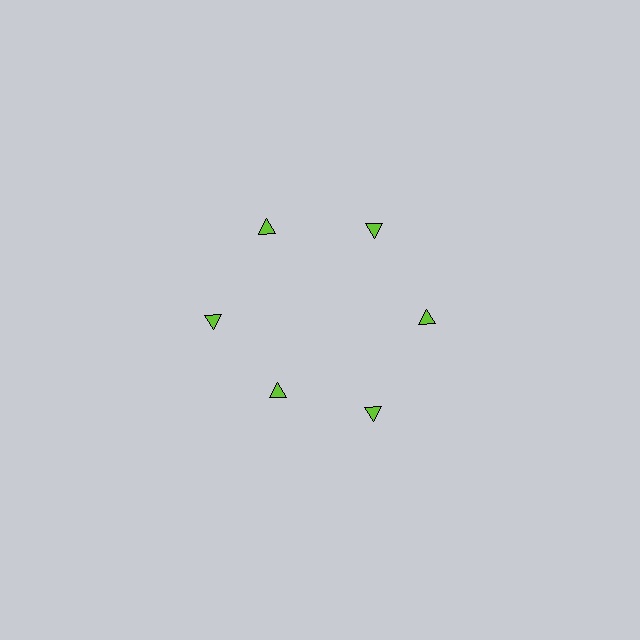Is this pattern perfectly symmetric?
No. The 6 lime triangles are arranged in a ring, but one element near the 7 o'clock position is pulled inward toward the center, breaking the 6-fold rotational symmetry.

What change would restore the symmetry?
The symmetry would be restored by moving it outward, back onto the ring so that all 6 triangles sit at equal angles and equal distance from the center.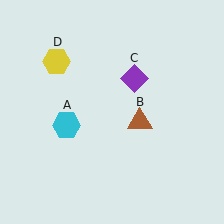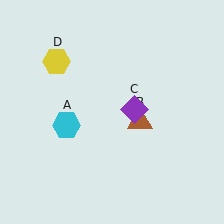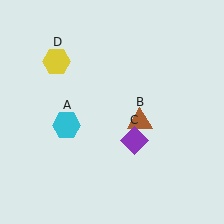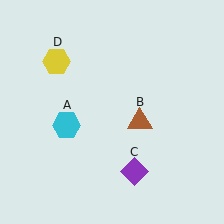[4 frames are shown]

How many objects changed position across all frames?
1 object changed position: purple diamond (object C).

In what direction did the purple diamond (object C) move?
The purple diamond (object C) moved down.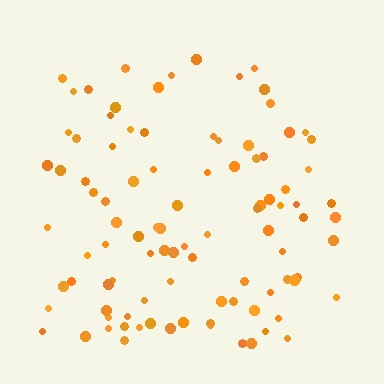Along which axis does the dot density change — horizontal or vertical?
Vertical.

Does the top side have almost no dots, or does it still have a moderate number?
Still a moderate number, just noticeably fewer than the bottom.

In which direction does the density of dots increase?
From top to bottom, with the bottom side densest.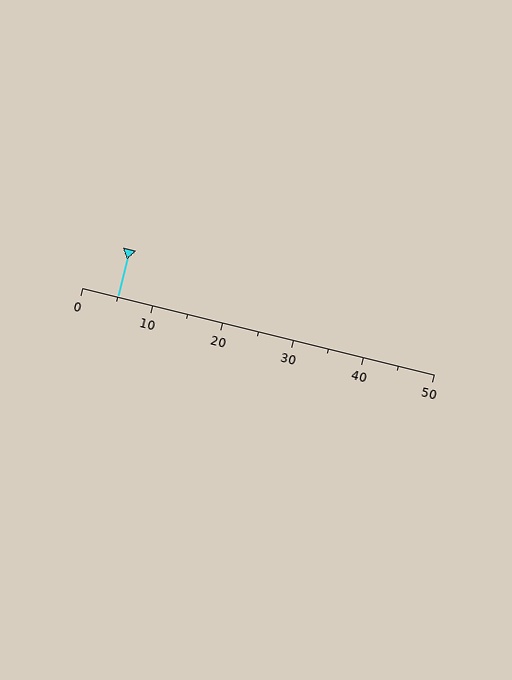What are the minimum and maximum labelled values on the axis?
The axis runs from 0 to 50.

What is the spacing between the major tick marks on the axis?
The major ticks are spaced 10 apart.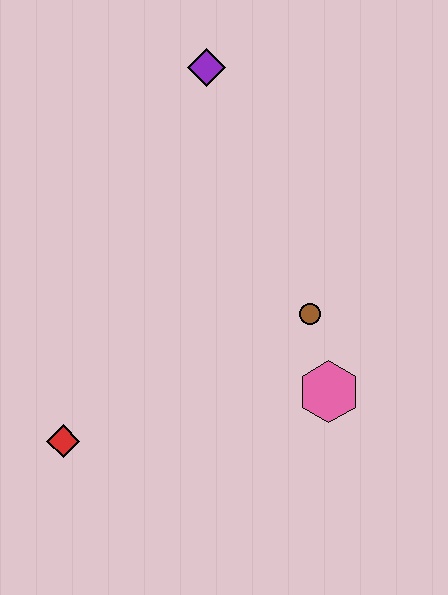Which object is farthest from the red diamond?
The purple diamond is farthest from the red diamond.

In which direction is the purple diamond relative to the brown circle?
The purple diamond is above the brown circle.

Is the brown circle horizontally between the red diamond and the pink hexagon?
Yes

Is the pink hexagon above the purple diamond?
No